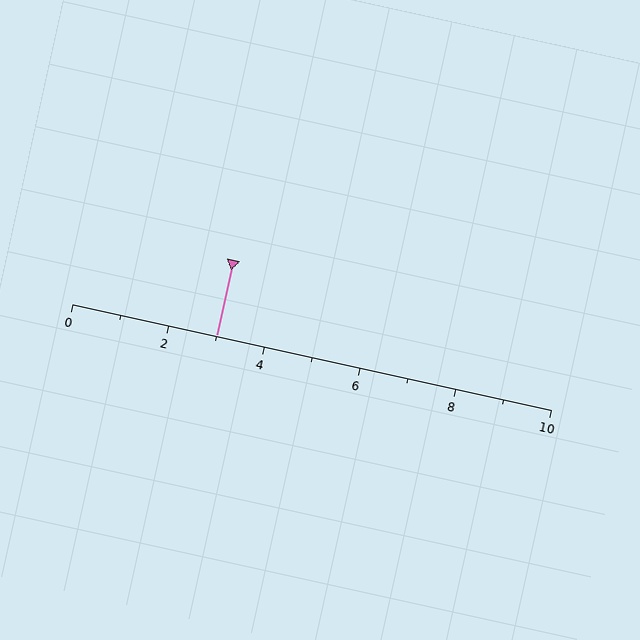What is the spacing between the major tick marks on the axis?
The major ticks are spaced 2 apart.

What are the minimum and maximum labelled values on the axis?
The axis runs from 0 to 10.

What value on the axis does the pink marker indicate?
The marker indicates approximately 3.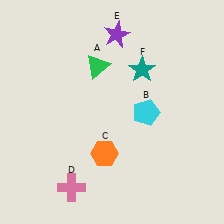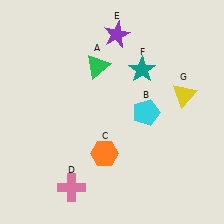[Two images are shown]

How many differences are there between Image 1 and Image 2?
There is 1 difference between the two images.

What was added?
A yellow triangle (G) was added in Image 2.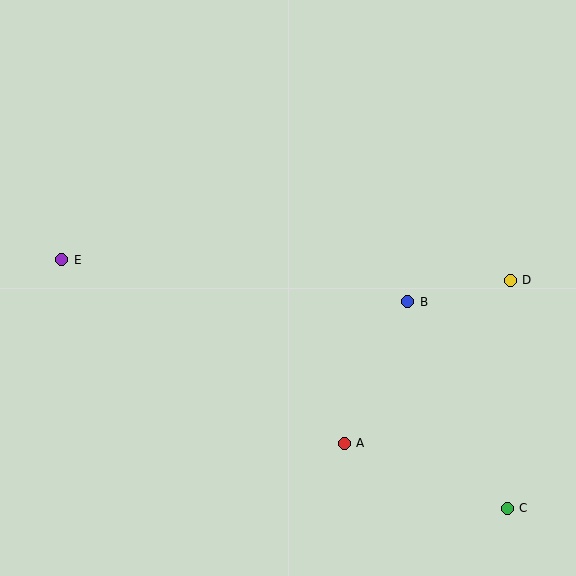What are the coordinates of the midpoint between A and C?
The midpoint between A and C is at (426, 476).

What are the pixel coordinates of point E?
Point E is at (62, 260).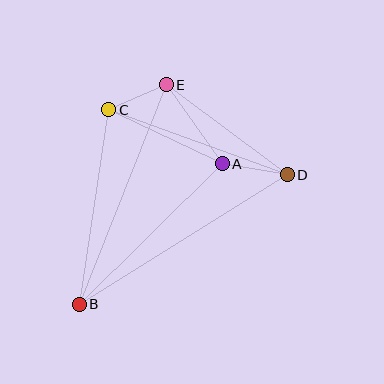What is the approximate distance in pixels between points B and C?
The distance between B and C is approximately 197 pixels.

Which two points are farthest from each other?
Points B and D are farthest from each other.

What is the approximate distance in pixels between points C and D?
The distance between C and D is approximately 190 pixels.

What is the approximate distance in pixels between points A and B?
The distance between A and B is approximately 201 pixels.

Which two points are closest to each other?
Points C and E are closest to each other.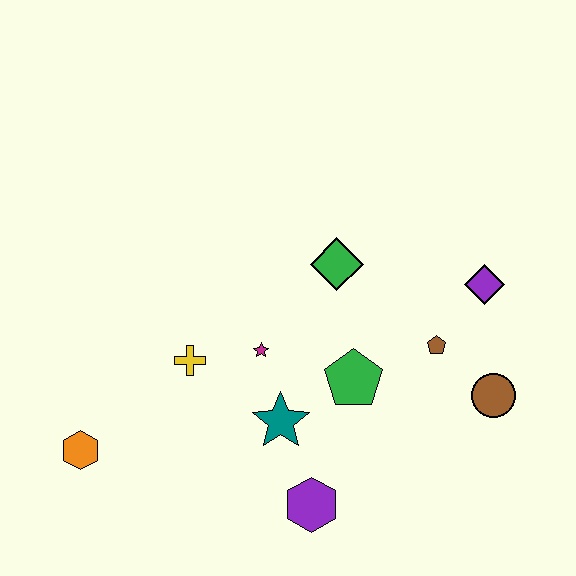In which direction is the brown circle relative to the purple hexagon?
The brown circle is to the right of the purple hexagon.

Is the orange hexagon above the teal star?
No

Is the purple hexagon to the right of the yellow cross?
Yes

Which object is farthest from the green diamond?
The orange hexagon is farthest from the green diamond.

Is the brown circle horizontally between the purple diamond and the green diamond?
No